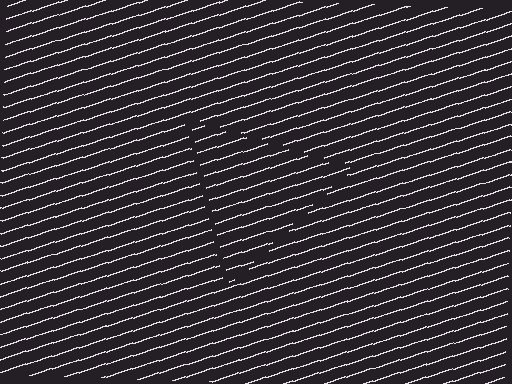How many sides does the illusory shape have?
3 sides — the line-ends trace a triangle.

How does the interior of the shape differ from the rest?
The interior of the shape contains the same grating, shifted by half a period — the contour is defined by the phase discontinuity where line-ends from the inner and outer gratings abut.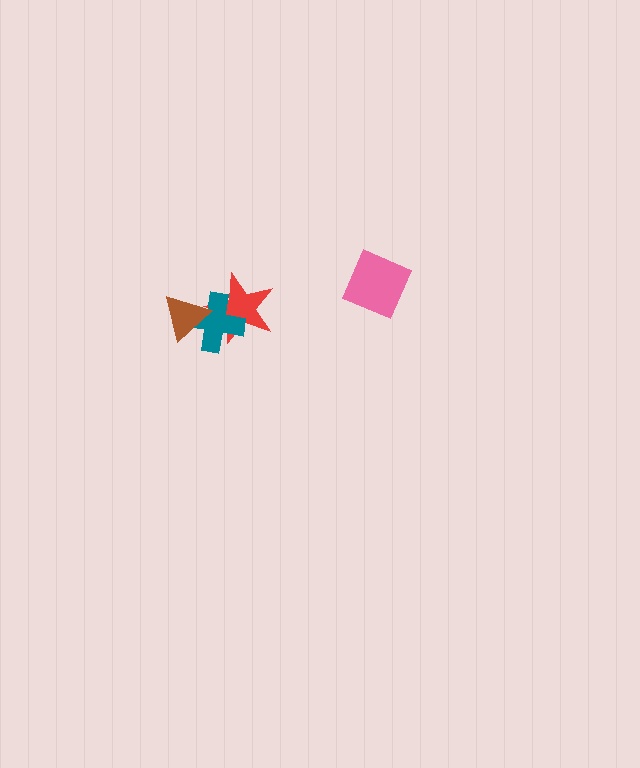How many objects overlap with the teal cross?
2 objects overlap with the teal cross.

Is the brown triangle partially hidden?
No, no other shape covers it.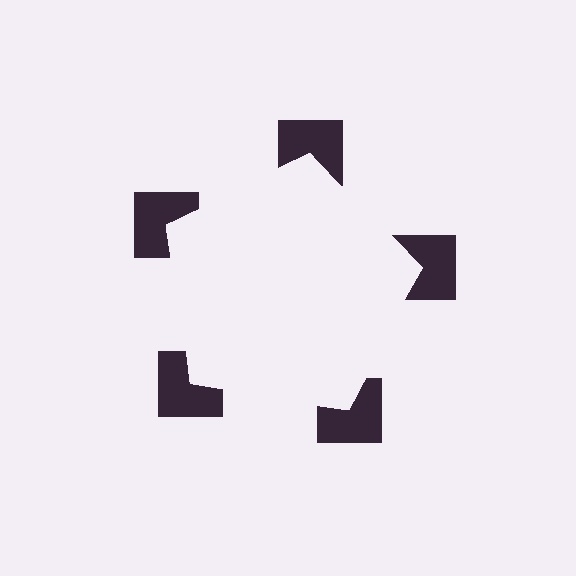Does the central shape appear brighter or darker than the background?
It typically appears slightly brighter than the background, even though no actual brightness change is drawn.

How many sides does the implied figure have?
5 sides.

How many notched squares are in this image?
There are 5 — one at each vertex of the illusory pentagon.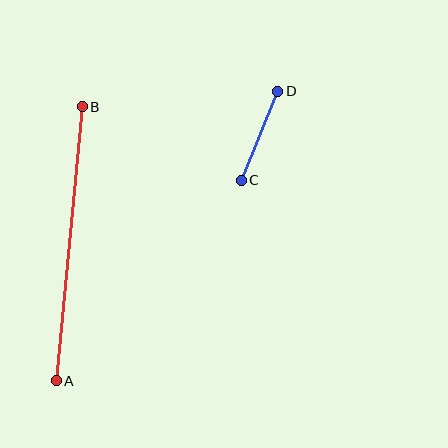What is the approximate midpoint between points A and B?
The midpoint is at approximately (69, 244) pixels.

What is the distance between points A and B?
The distance is approximately 275 pixels.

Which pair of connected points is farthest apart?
Points A and B are farthest apart.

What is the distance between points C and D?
The distance is approximately 96 pixels.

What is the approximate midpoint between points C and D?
The midpoint is at approximately (259, 136) pixels.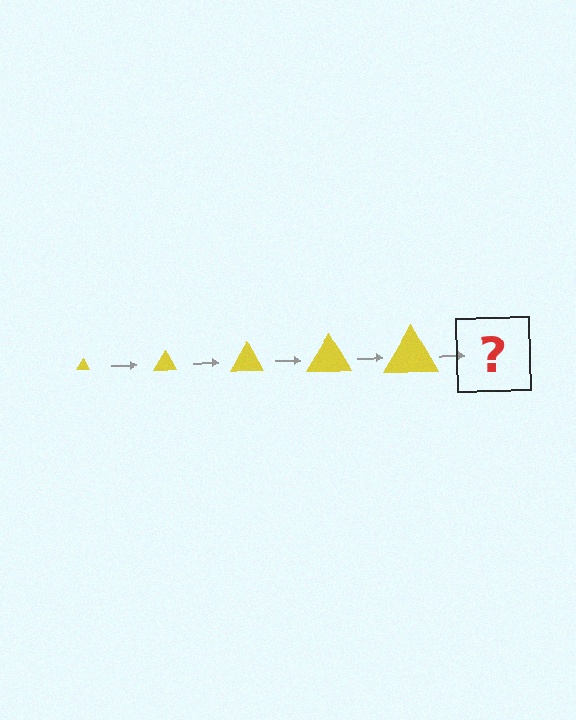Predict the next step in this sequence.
The next step is a yellow triangle, larger than the previous one.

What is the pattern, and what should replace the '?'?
The pattern is that the triangle gets progressively larger each step. The '?' should be a yellow triangle, larger than the previous one.